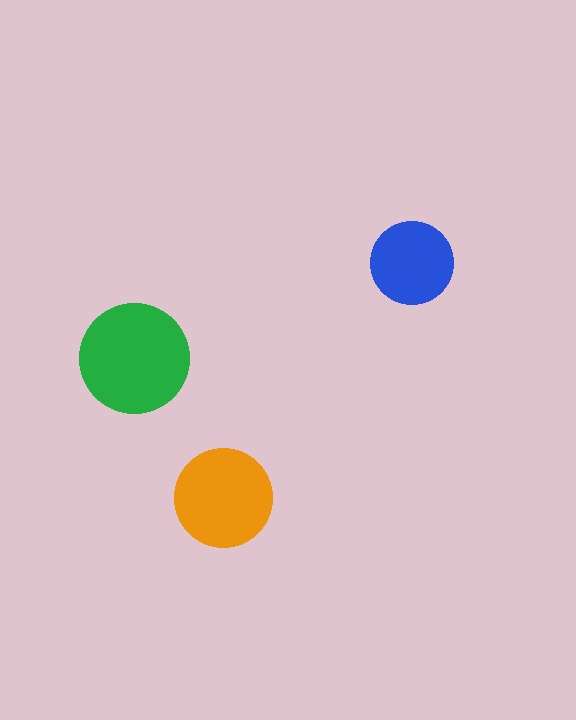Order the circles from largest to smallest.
the green one, the orange one, the blue one.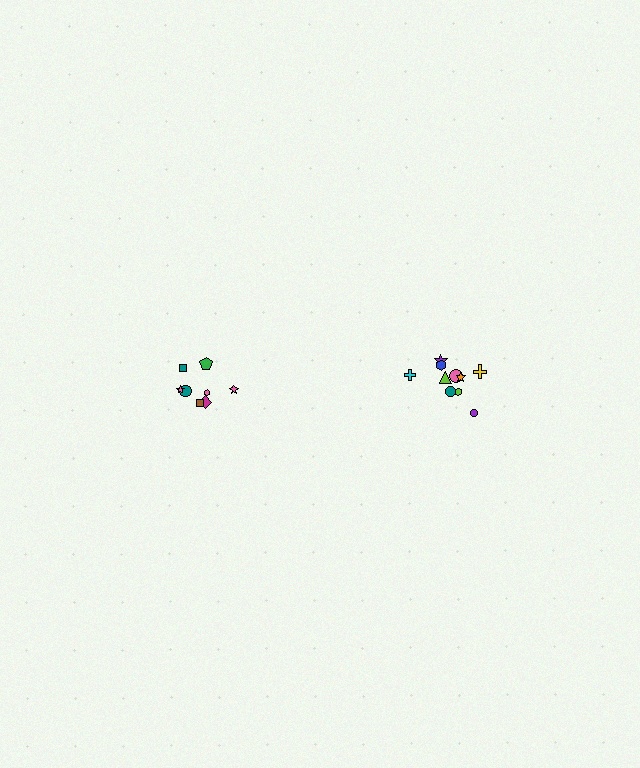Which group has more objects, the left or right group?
The right group.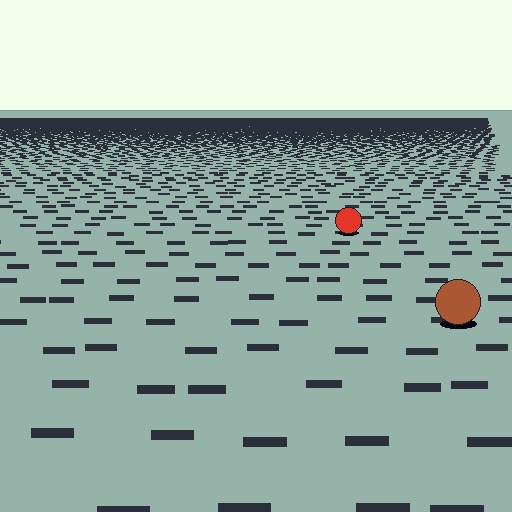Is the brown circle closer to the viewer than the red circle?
Yes. The brown circle is closer — you can tell from the texture gradient: the ground texture is coarser near it.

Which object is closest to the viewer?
The brown circle is closest. The texture marks near it are larger and more spread out.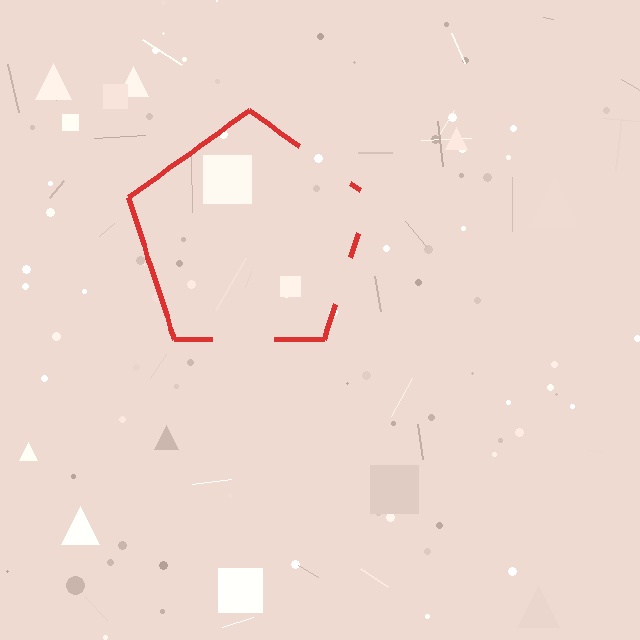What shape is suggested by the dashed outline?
The dashed outline suggests a pentagon.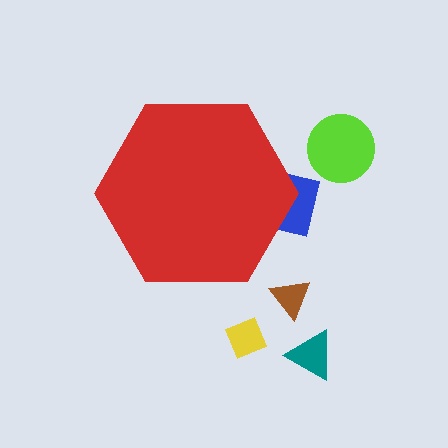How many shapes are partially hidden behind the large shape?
1 shape is partially hidden.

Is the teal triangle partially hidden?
No, the teal triangle is fully visible.